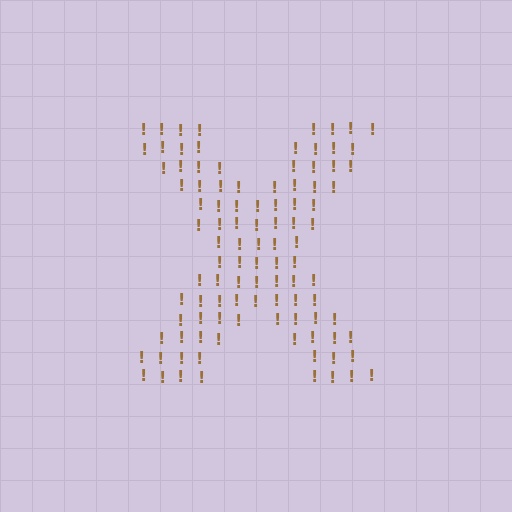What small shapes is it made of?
It is made of small exclamation marks.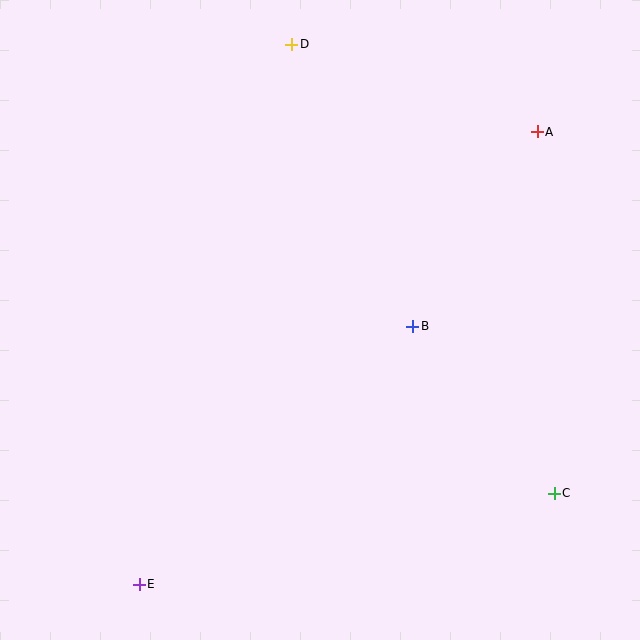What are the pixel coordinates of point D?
Point D is at (292, 44).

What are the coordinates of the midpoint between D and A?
The midpoint between D and A is at (415, 88).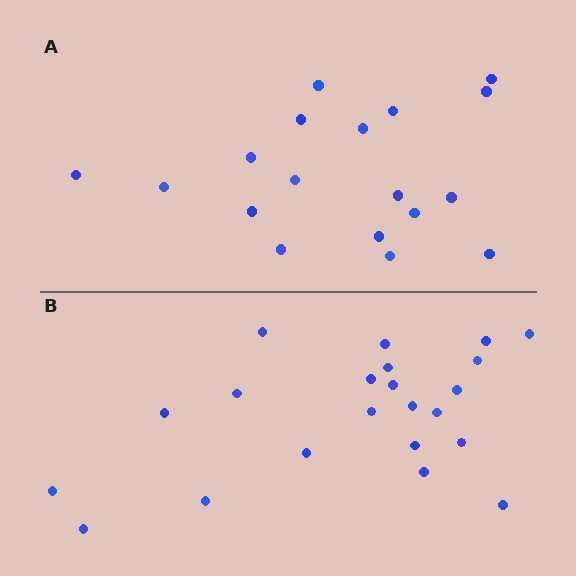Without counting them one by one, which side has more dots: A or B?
Region B (the bottom region) has more dots.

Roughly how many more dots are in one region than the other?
Region B has about 4 more dots than region A.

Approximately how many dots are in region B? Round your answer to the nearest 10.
About 20 dots. (The exact count is 22, which rounds to 20.)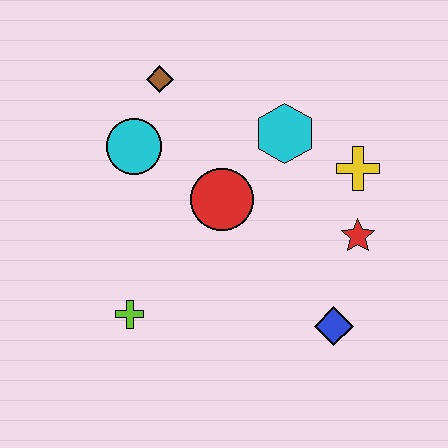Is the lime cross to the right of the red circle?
No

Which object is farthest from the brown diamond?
The blue diamond is farthest from the brown diamond.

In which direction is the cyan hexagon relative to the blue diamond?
The cyan hexagon is above the blue diamond.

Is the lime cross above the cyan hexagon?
No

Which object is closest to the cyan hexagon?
The yellow cross is closest to the cyan hexagon.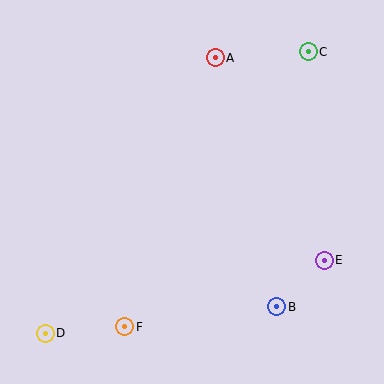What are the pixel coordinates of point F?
Point F is at (125, 327).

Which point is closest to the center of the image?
Point A at (215, 58) is closest to the center.